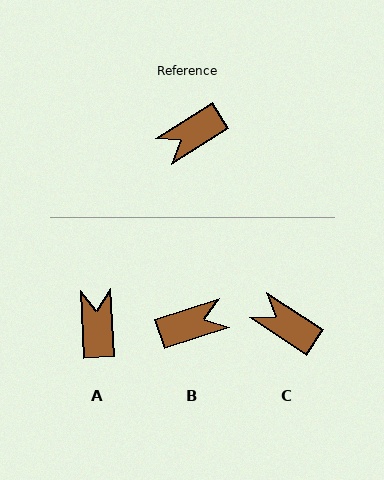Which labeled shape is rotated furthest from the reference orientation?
B, about 166 degrees away.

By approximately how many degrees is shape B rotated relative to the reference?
Approximately 166 degrees counter-clockwise.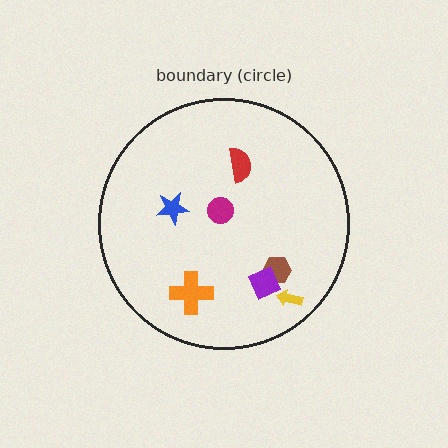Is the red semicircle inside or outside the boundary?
Inside.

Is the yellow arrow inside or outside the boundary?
Inside.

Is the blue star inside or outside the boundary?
Inside.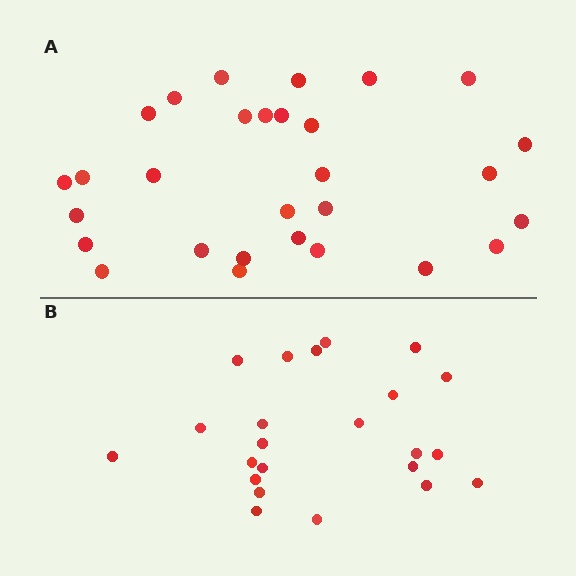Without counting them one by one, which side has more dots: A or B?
Region A (the top region) has more dots.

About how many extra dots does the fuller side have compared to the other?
Region A has about 6 more dots than region B.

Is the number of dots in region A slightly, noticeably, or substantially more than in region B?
Region A has noticeably more, but not dramatically so. The ratio is roughly 1.3 to 1.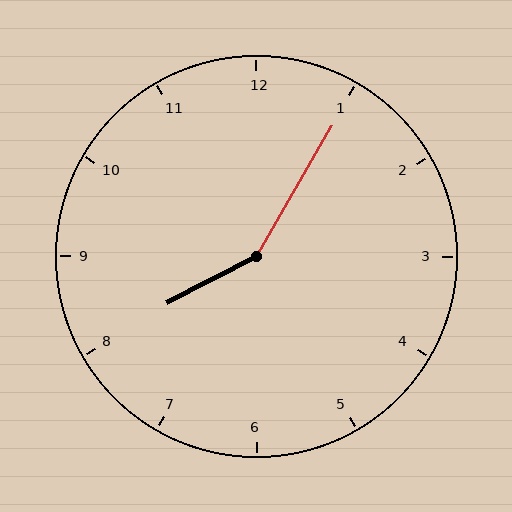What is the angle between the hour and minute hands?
Approximately 148 degrees.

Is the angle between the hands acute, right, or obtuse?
It is obtuse.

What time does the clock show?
8:05.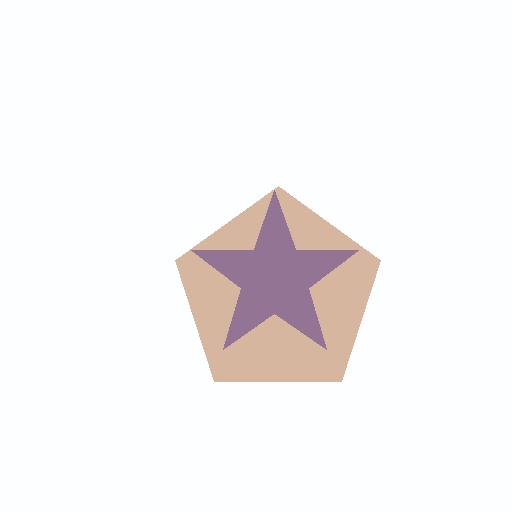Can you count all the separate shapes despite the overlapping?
Yes, there are 2 separate shapes.